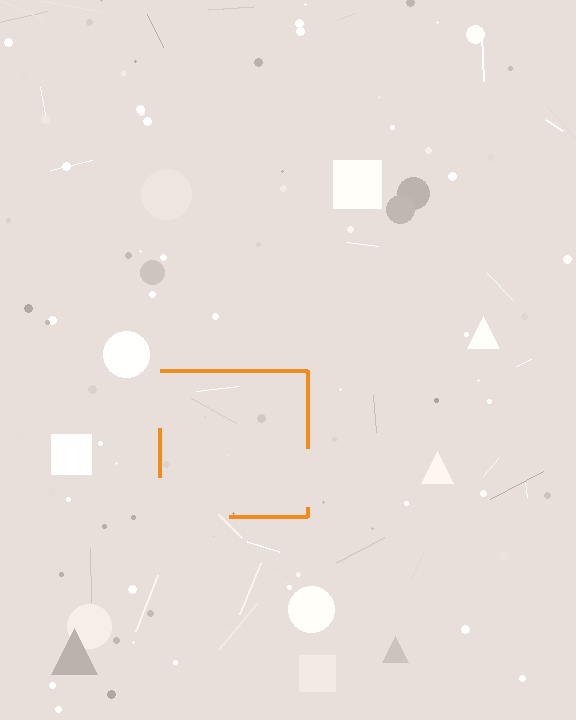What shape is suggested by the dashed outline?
The dashed outline suggests a square.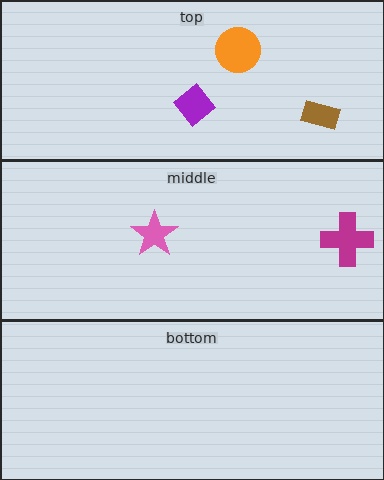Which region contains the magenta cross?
The middle region.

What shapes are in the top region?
The orange circle, the brown rectangle, the purple diamond.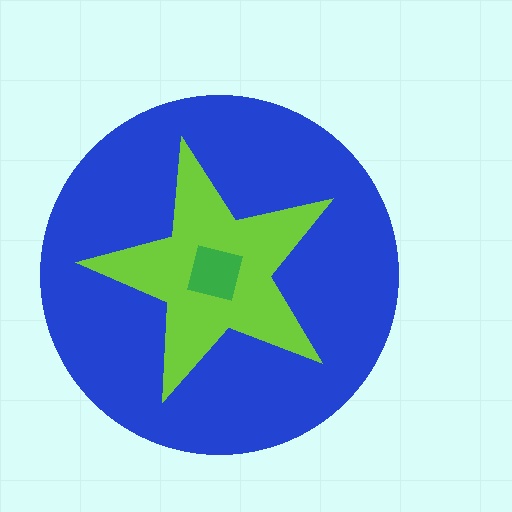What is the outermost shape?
The blue circle.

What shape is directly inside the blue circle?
The lime star.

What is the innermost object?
The green square.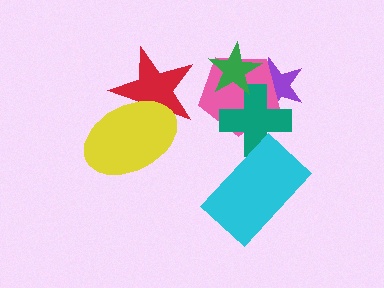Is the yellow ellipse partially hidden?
No, no other shape covers it.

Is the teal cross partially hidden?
Yes, it is partially covered by another shape.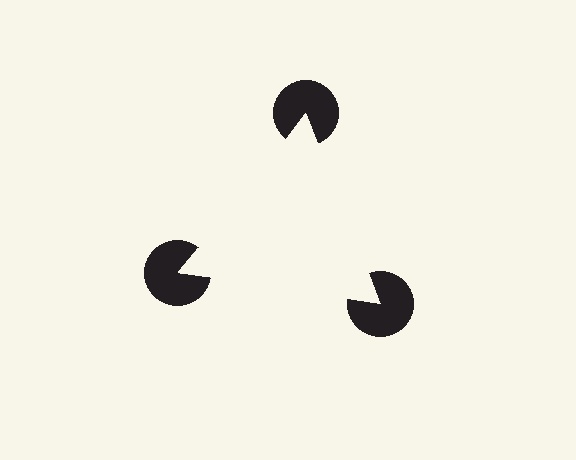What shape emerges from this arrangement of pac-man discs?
An illusory triangle — its edges are inferred from the aligned wedge cuts in the pac-man discs, not physically drawn.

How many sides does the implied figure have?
3 sides.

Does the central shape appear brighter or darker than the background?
It typically appears slightly brighter than the background, even though no actual brightness change is drawn.